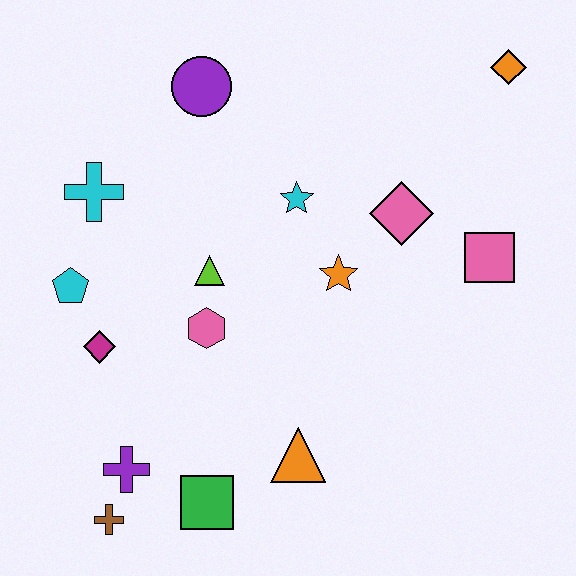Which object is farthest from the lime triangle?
The orange diamond is farthest from the lime triangle.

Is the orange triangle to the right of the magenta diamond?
Yes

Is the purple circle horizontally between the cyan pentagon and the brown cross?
No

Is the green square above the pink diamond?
No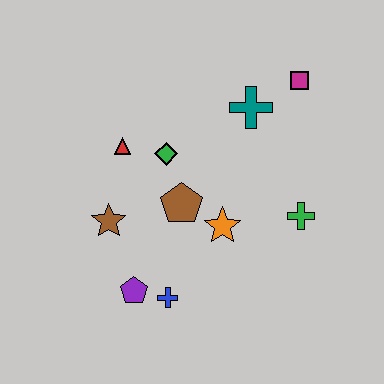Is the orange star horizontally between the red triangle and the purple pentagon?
No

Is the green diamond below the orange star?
No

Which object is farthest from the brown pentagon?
The magenta square is farthest from the brown pentagon.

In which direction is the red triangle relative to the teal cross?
The red triangle is to the left of the teal cross.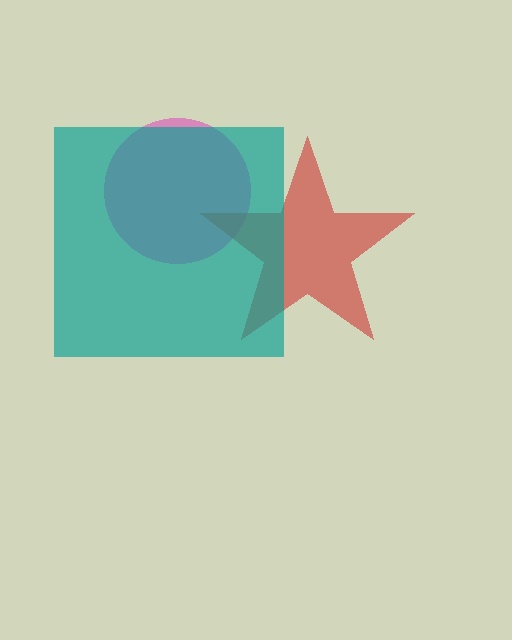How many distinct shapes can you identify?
There are 3 distinct shapes: a pink circle, a red star, a teal square.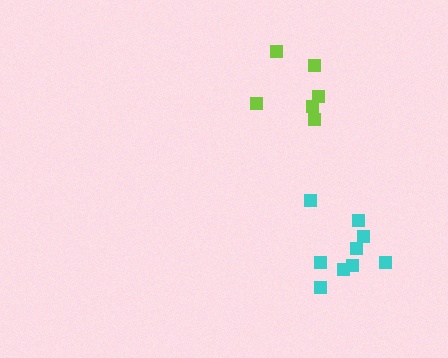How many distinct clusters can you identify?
There are 2 distinct clusters.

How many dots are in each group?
Group 1: 9 dots, Group 2: 6 dots (15 total).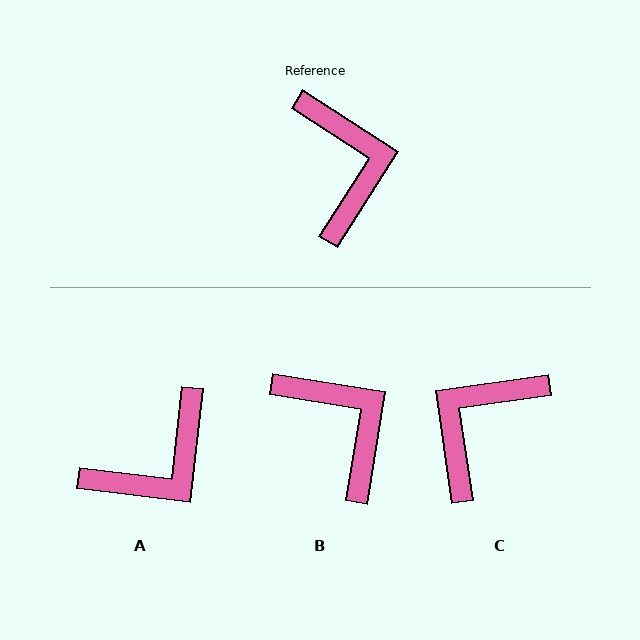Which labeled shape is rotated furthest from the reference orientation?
C, about 131 degrees away.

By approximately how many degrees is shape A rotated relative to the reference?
Approximately 64 degrees clockwise.